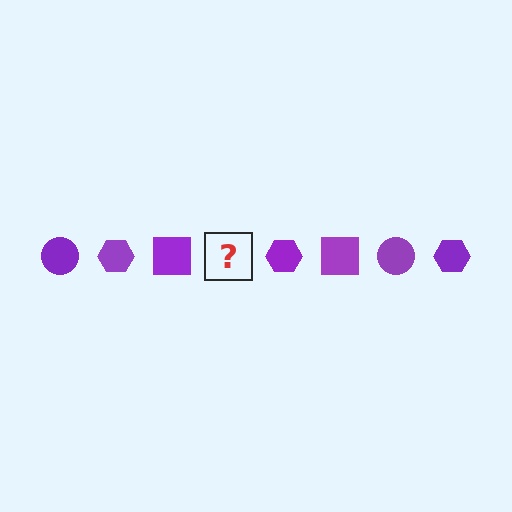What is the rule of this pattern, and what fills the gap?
The rule is that the pattern cycles through circle, hexagon, square shapes in purple. The gap should be filled with a purple circle.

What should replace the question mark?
The question mark should be replaced with a purple circle.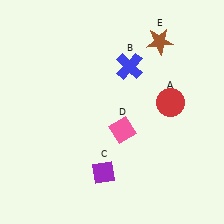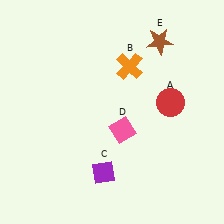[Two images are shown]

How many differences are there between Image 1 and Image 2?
There is 1 difference between the two images.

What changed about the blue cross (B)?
In Image 1, B is blue. In Image 2, it changed to orange.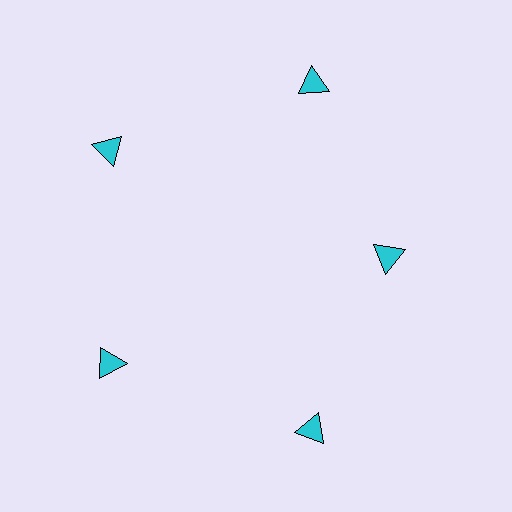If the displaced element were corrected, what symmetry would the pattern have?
It would have 5-fold rotational symmetry — the pattern would map onto itself every 72 degrees.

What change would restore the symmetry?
The symmetry would be restored by moving it outward, back onto the ring so that all 5 triangles sit at equal angles and equal distance from the center.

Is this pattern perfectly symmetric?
No. The 5 cyan triangles are arranged in a ring, but one element near the 3 o'clock position is pulled inward toward the center, breaking the 5-fold rotational symmetry.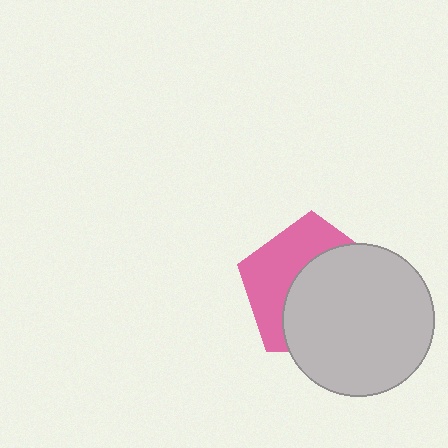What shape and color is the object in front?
The object in front is a light gray circle.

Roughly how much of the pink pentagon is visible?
A small part of it is visible (roughly 42%).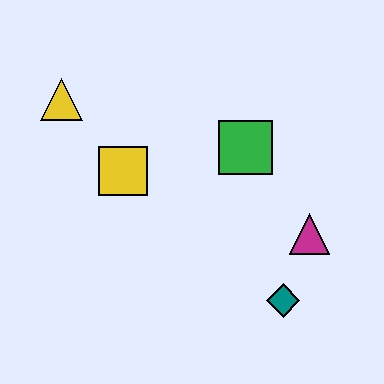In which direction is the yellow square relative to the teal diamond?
The yellow square is to the left of the teal diamond.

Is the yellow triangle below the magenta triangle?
No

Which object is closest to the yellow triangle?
The yellow square is closest to the yellow triangle.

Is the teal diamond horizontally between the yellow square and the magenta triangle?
Yes